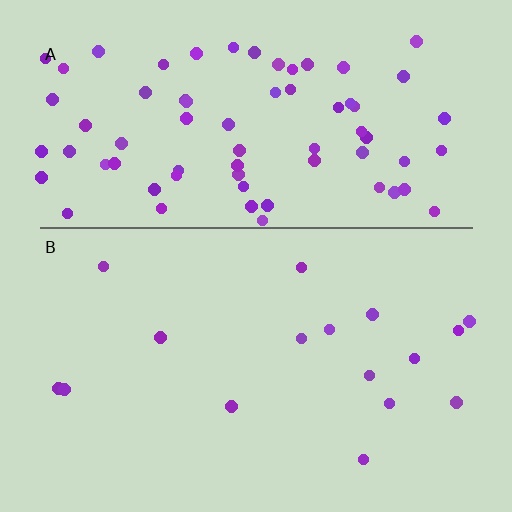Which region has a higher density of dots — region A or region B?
A (the top).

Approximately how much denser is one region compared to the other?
Approximately 4.5× — region A over region B.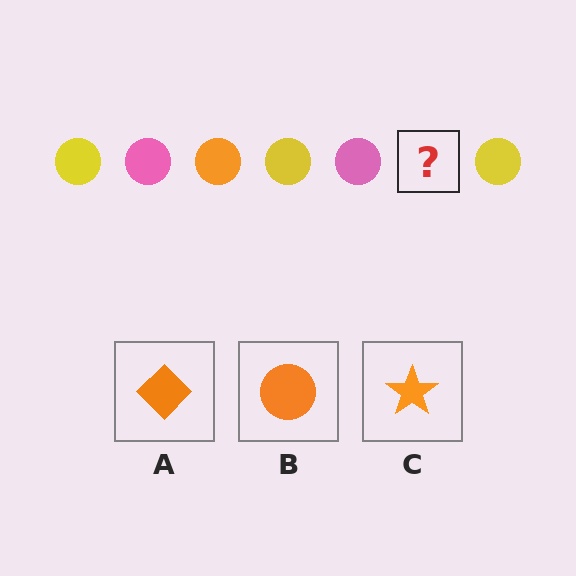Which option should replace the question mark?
Option B.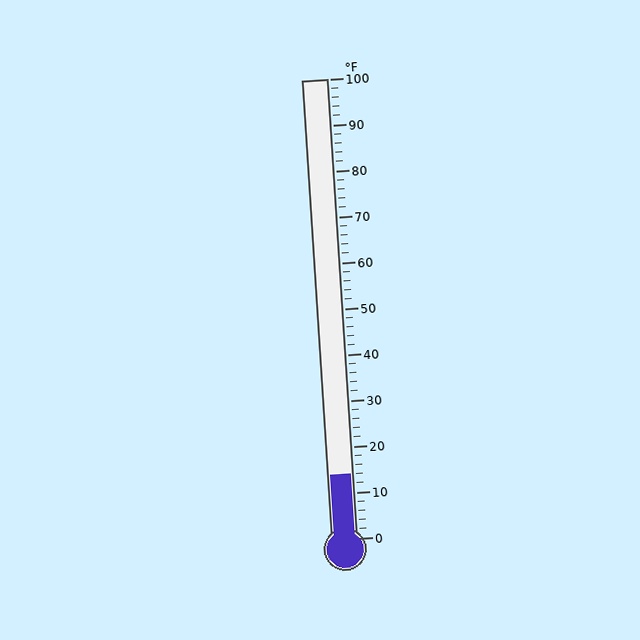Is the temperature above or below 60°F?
The temperature is below 60°F.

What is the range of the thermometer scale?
The thermometer scale ranges from 0°F to 100°F.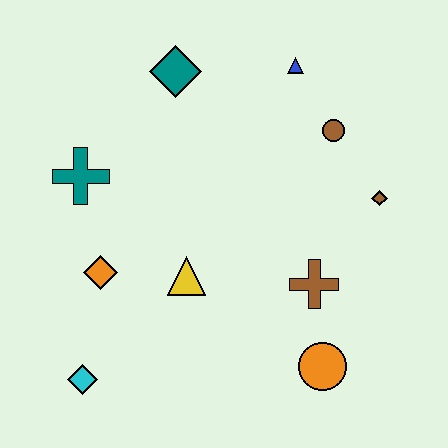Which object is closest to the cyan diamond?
The orange diamond is closest to the cyan diamond.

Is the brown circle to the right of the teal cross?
Yes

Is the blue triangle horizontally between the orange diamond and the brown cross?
Yes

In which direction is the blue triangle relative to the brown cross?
The blue triangle is above the brown cross.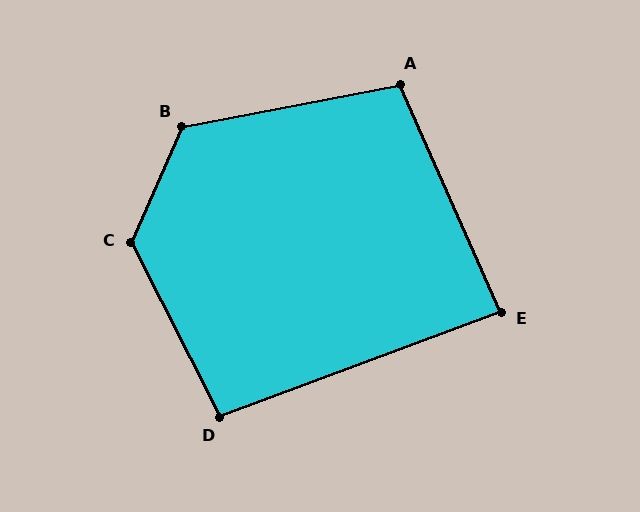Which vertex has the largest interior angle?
C, at approximately 130 degrees.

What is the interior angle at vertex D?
Approximately 97 degrees (obtuse).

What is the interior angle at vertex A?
Approximately 103 degrees (obtuse).